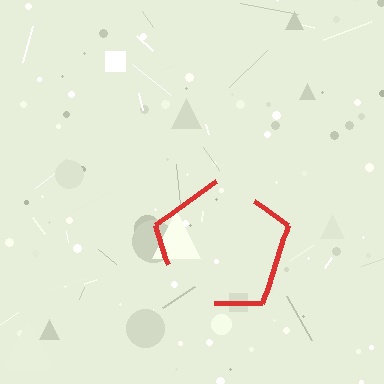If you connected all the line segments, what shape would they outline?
They would outline a pentagon.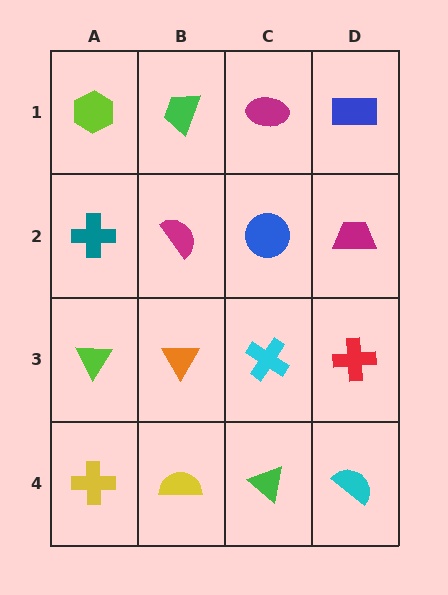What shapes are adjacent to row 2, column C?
A magenta ellipse (row 1, column C), a cyan cross (row 3, column C), a magenta semicircle (row 2, column B), a magenta trapezoid (row 2, column D).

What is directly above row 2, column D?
A blue rectangle.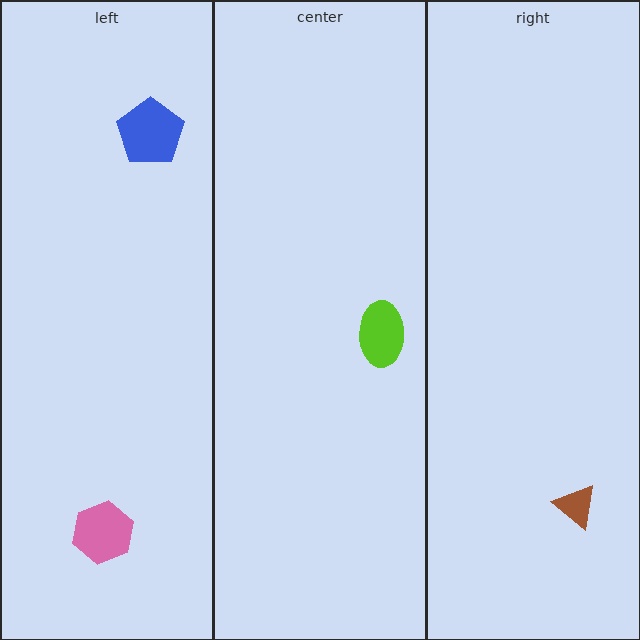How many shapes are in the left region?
2.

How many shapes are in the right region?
1.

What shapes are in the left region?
The pink hexagon, the blue pentagon.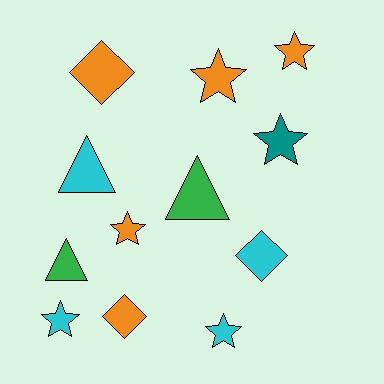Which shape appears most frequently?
Star, with 6 objects.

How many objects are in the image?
There are 12 objects.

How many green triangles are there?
There are 2 green triangles.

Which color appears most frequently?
Orange, with 5 objects.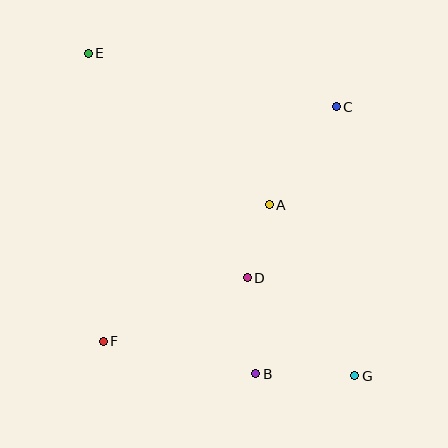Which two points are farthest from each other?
Points E and G are farthest from each other.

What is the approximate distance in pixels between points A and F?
The distance between A and F is approximately 215 pixels.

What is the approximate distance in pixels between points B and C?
The distance between B and C is approximately 279 pixels.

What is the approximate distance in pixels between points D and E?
The distance between D and E is approximately 275 pixels.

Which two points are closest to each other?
Points A and D are closest to each other.